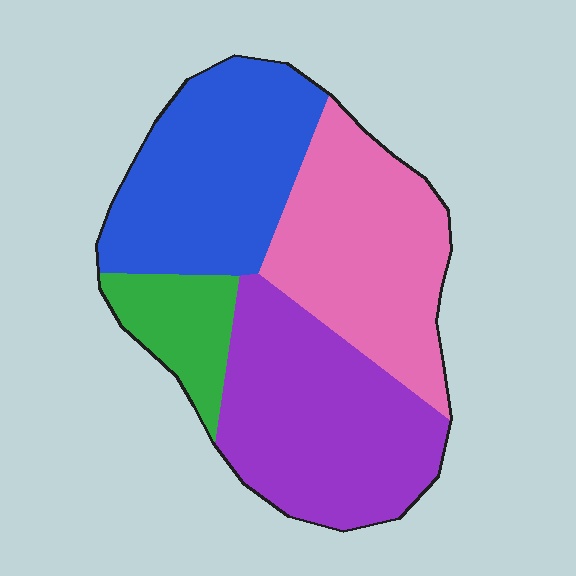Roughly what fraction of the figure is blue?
Blue takes up between a quarter and a half of the figure.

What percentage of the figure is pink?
Pink covers around 30% of the figure.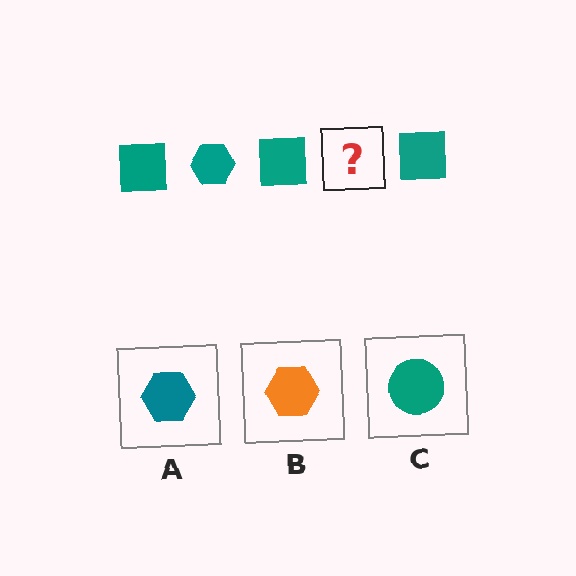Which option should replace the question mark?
Option A.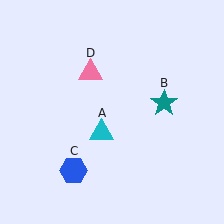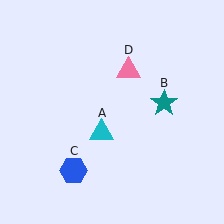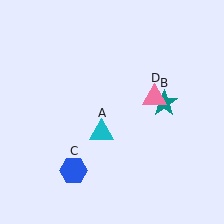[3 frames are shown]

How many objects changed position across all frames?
1 object changed position: pink triangle (object D).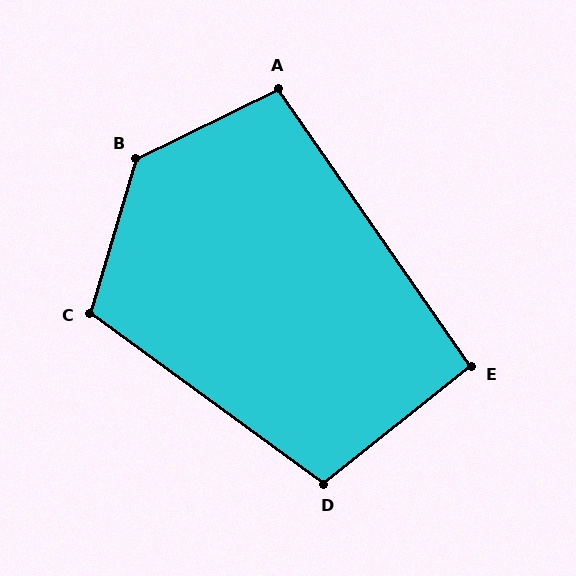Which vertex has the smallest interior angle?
E, at approximately 94 degrees.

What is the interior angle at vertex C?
Approximately 110 degrees (obtuse).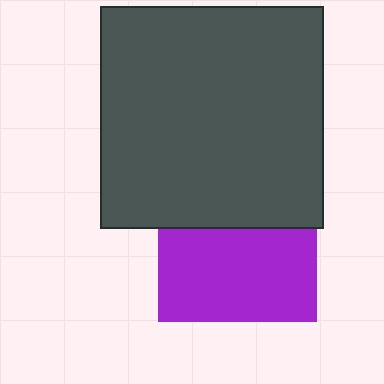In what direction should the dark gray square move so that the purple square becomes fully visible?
The dark gray square should move up. That is the shortest direction to clear the overlap and leave the purple square fully visible.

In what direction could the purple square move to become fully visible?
The purple square could move down. That would shift it out from behind the dark gray square entirely.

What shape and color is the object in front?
The object in front is a dark gray square.